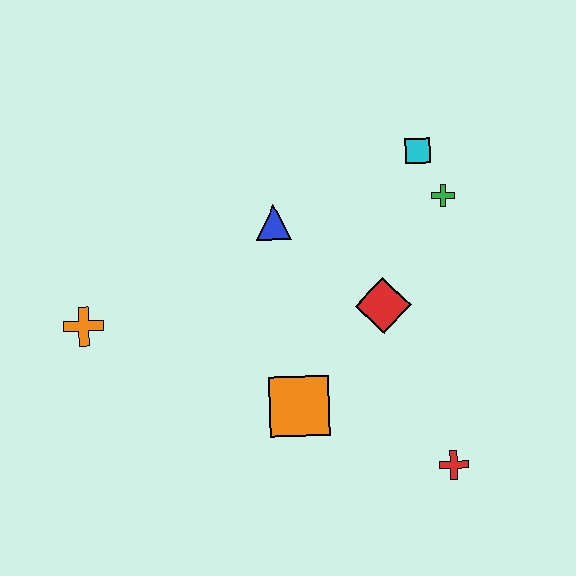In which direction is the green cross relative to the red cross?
The green cross is above the red cross.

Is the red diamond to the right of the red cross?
No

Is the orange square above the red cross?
Yes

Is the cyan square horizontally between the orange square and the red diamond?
No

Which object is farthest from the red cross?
The orange cross is farthest from the red cross.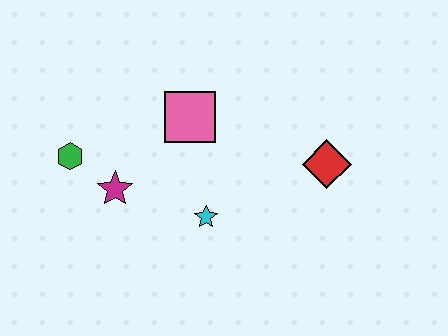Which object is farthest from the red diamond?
The green hexagon is farthest from the red diamond.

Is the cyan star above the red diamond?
No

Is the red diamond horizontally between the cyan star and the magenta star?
No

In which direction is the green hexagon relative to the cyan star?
The green hexagon is to the left of the cyan star.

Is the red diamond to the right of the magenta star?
Yes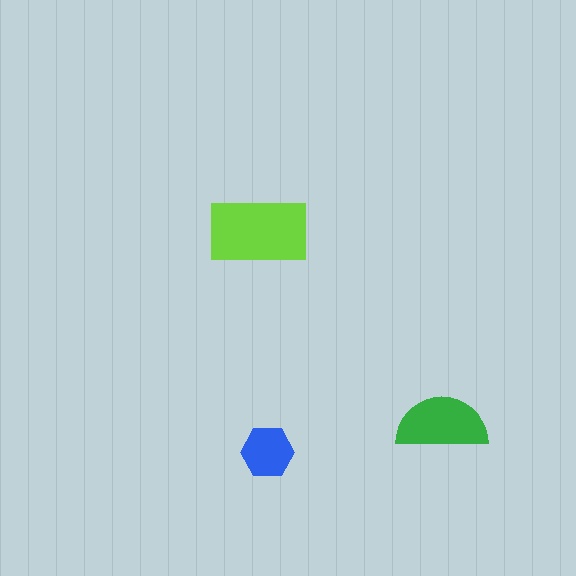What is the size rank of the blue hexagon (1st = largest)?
3rd.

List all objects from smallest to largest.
The blue hexagon, the green semicircle, the lime rectangle.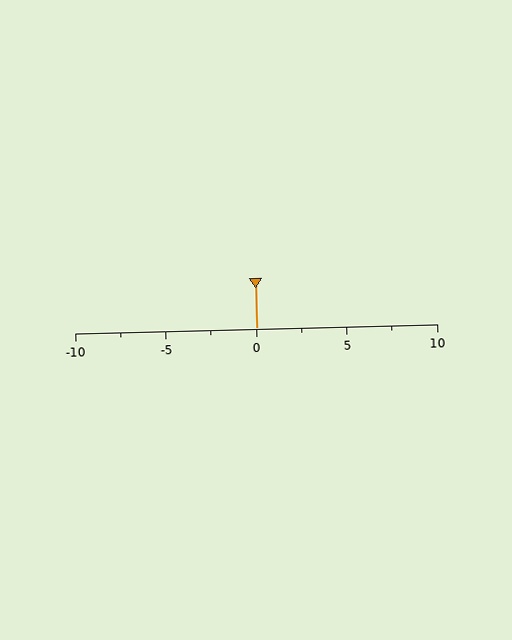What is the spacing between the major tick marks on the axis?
The major ticks are spaced 5 apart.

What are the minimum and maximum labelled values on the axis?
The axis runs from -10 to 10.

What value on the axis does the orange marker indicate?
The marker indicates approximately 0.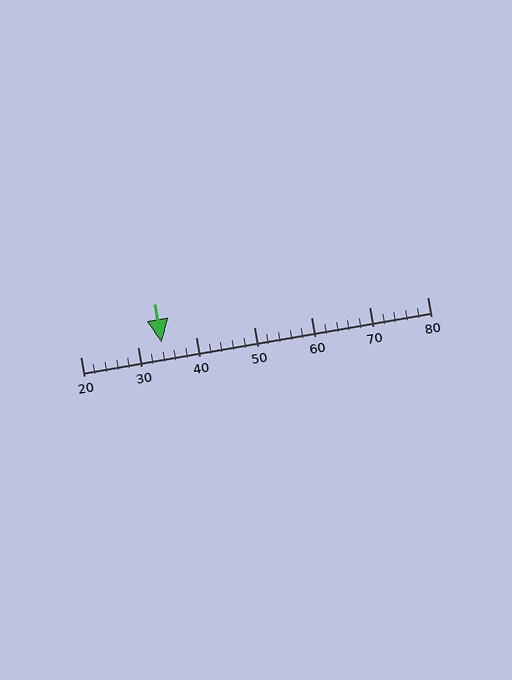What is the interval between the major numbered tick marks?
The major tick marks are spaced 10 units apart.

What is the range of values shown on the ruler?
The ruler shows values from 20 to 80.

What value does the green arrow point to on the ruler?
The green arrow points to approximately 34.